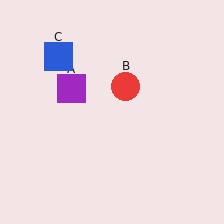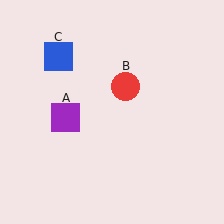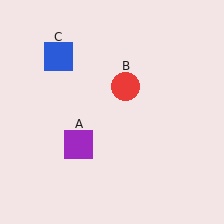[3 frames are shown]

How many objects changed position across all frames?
1 object changed position: purple square (object A).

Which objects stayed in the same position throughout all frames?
Red circle (object B) and blue square (object C) remained stationary.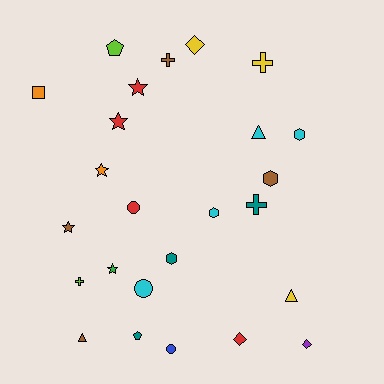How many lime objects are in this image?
There are 2 lime objects.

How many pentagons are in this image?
There are 2 pentagons.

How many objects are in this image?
There are 25 objects.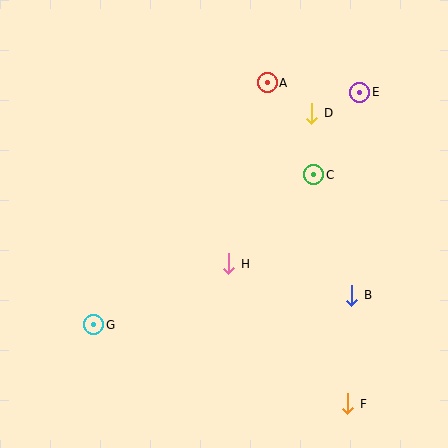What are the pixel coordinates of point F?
Point F is at (348, 404).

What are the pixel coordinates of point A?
Point A is at (267, 83).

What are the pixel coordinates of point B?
Point B is at (352, 295).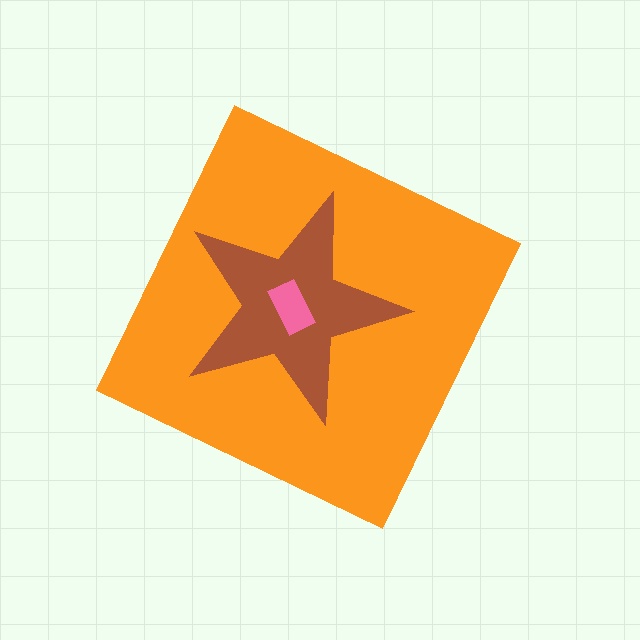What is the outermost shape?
The orange diamond.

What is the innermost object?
The pink rectangle.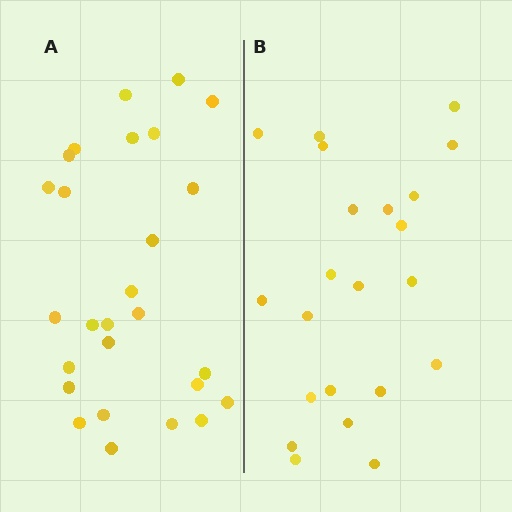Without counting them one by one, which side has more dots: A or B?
Region A (the left region) has more dots.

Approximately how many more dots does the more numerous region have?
Region A has about 5 more dots than region B.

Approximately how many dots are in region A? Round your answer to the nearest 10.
About 30 dots. (The exact count is 27, which rounds to 30.)